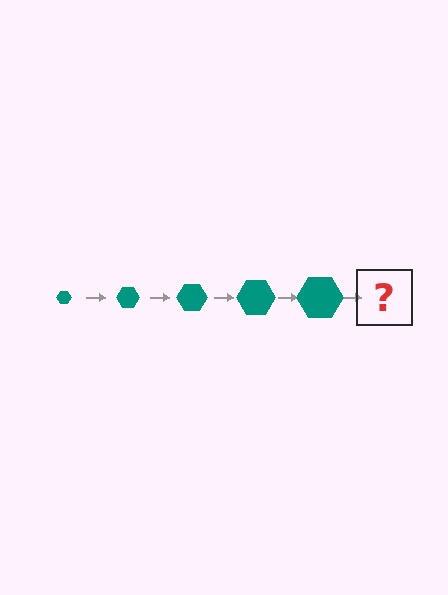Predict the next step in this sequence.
The next step is a teal hexagon, larger than the previous one.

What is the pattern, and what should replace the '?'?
The pattern is that the hexagon gets progressively larger each step. The '?' should be a teal hexagon, larger than the previous one.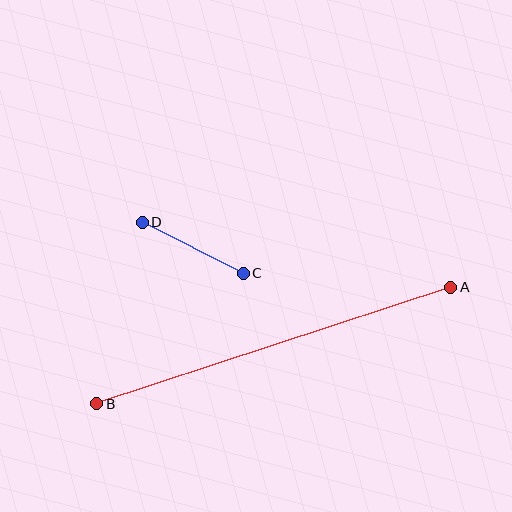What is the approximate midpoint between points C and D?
The midpoint is at approximately (193, 248) pixels.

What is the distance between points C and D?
The distance is approximately 113 pixels.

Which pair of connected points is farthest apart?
Points A and B are farthest apart.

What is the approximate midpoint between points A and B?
The midpoint is at approximately (274, 346) pixels.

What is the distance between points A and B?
The distance is approximately 372 pixels.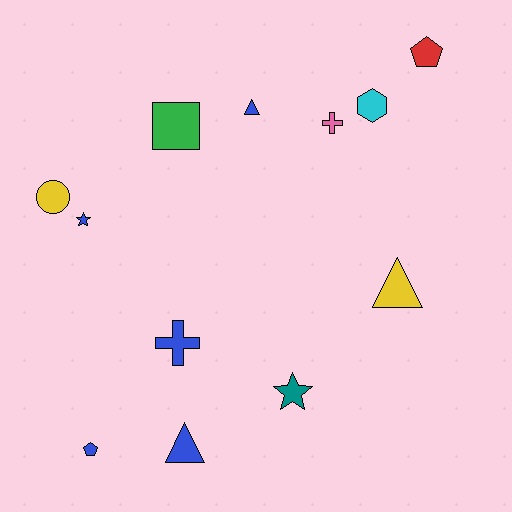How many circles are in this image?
There is 1 circle.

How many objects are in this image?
There are 12 objects.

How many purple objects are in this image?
There are no purple objects.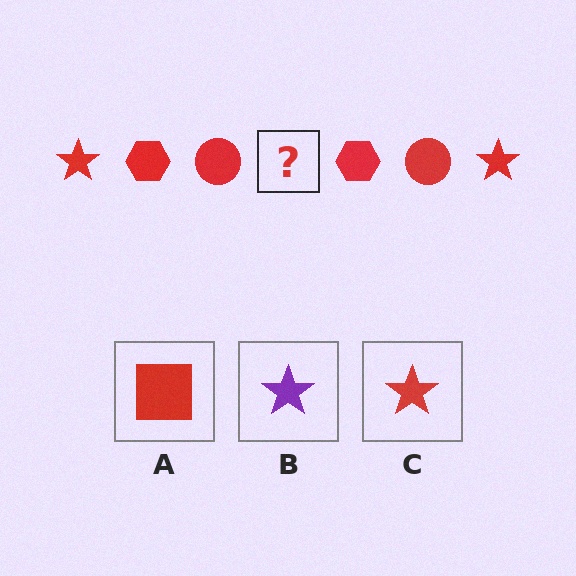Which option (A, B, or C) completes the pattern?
C.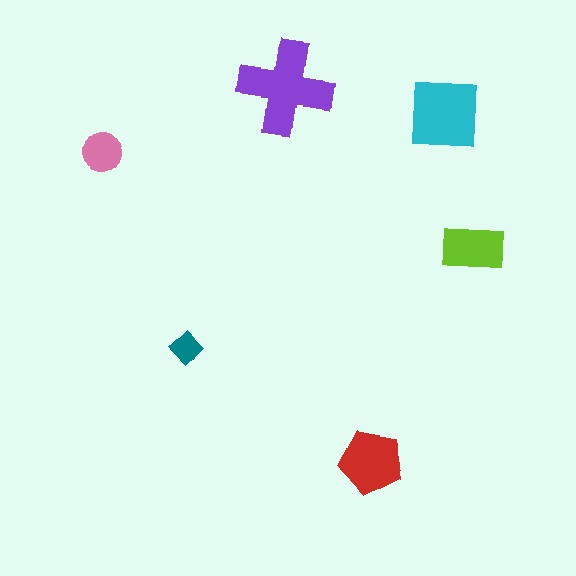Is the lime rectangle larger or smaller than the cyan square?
Smaller.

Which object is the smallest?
The teal diamond.